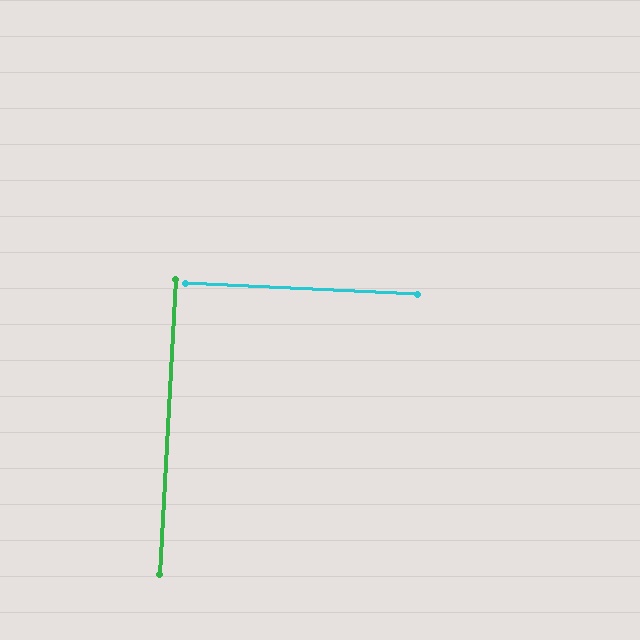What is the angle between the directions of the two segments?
Approximately 90 degrees.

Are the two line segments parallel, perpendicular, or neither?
Perpendicular — they meet at approximately 90°.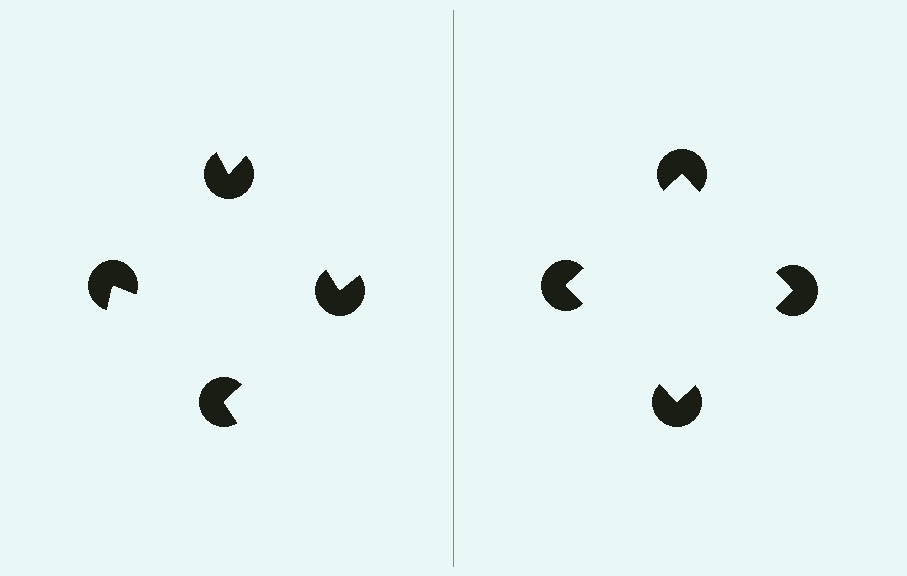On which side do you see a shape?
An illusory square appears on the right side. On the left side the wedge cuts are rotated, so no coherent shape forms.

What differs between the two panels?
The pac-man discs are positioned identically on both sides; only the wedge orientations differ. On the right they align to a square; on the left they are misaligned.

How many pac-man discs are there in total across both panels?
8 — 4 on each side.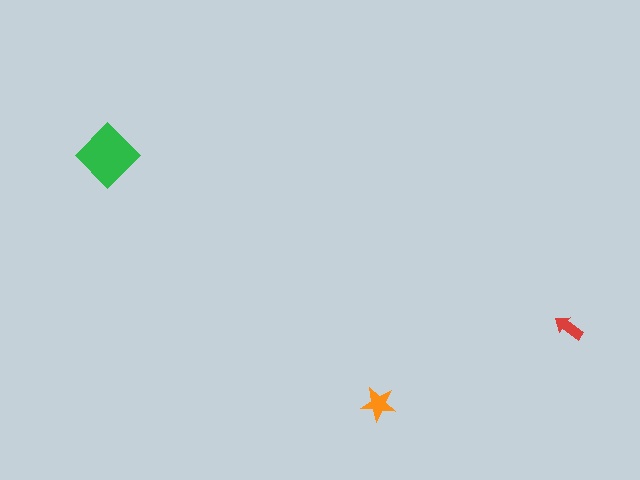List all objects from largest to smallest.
The green diamond, the orange star, the red arrow.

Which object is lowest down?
The orange star is bottommost.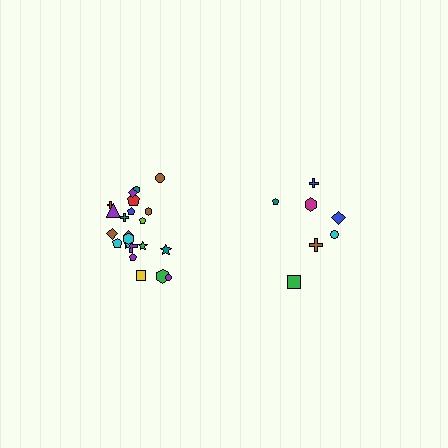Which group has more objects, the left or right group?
The left group.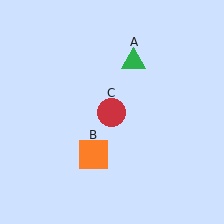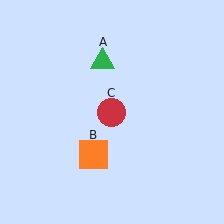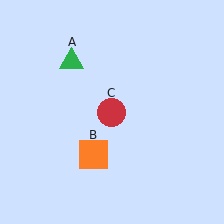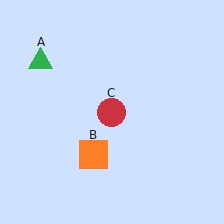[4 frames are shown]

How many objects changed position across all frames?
1 object changed position: green triangle (object A).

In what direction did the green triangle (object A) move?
The green triangle (object A) moved left.